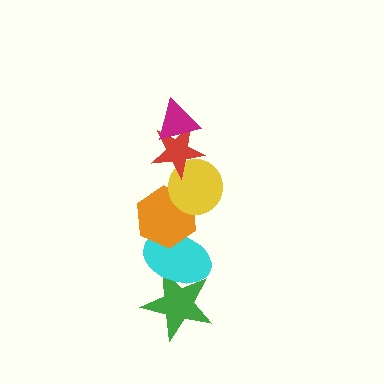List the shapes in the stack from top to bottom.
From top to bottom: the magenta triangle, the red star, the yellow circle, the orange hexagon, the cyan ellipse, the green star.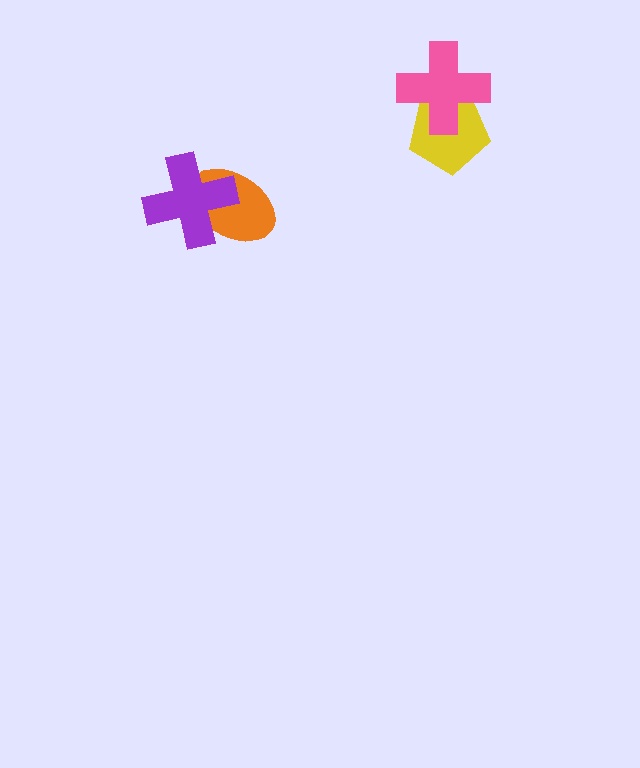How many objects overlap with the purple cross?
1 object overlaps with the purple cross.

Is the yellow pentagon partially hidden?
Yes, it is partially covered by another shape.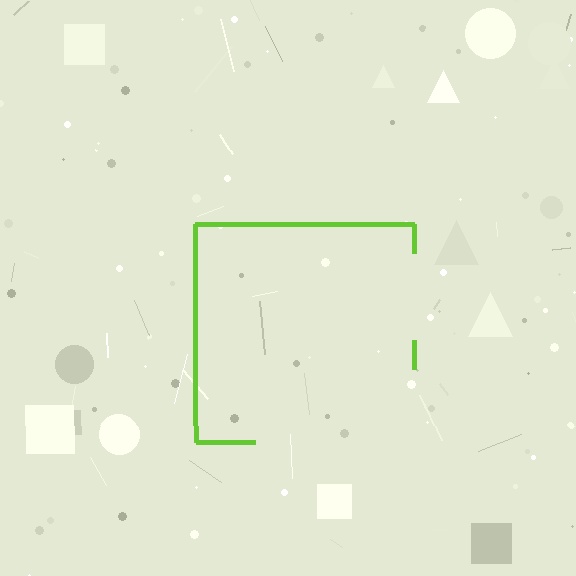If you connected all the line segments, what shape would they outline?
They would outline a square.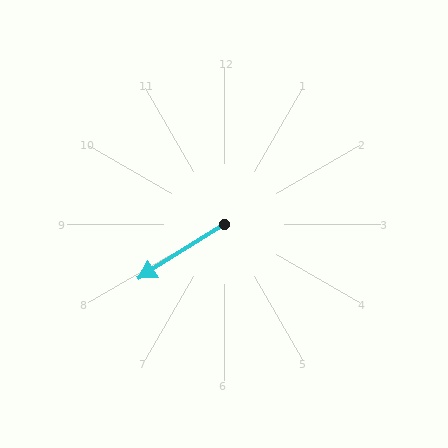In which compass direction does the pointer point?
Southwest.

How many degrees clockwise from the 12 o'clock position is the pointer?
Approximately 238 degrees.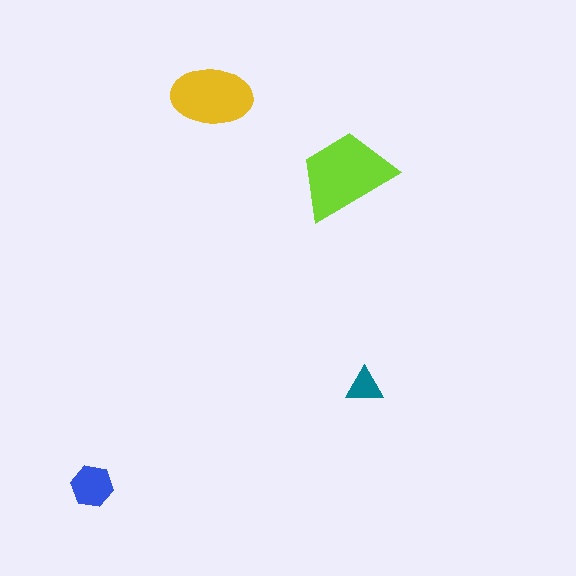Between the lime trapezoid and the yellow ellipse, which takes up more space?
The lime trapezoid.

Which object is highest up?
The yellow ellipse is topmost.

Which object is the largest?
The lime trapezoid.